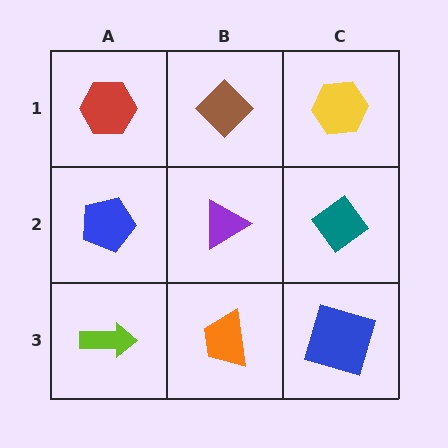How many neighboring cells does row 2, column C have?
3.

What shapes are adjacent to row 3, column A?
A blue pentagon (row 2, column A), an orange trapezoid (row 3, column B).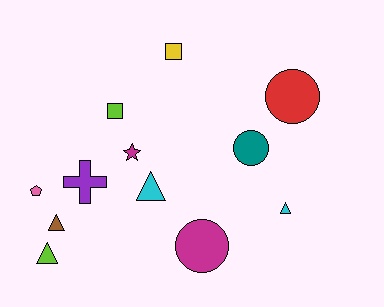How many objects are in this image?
There are 12 objects.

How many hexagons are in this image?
There are no hexagons.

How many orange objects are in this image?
There are no orange objects.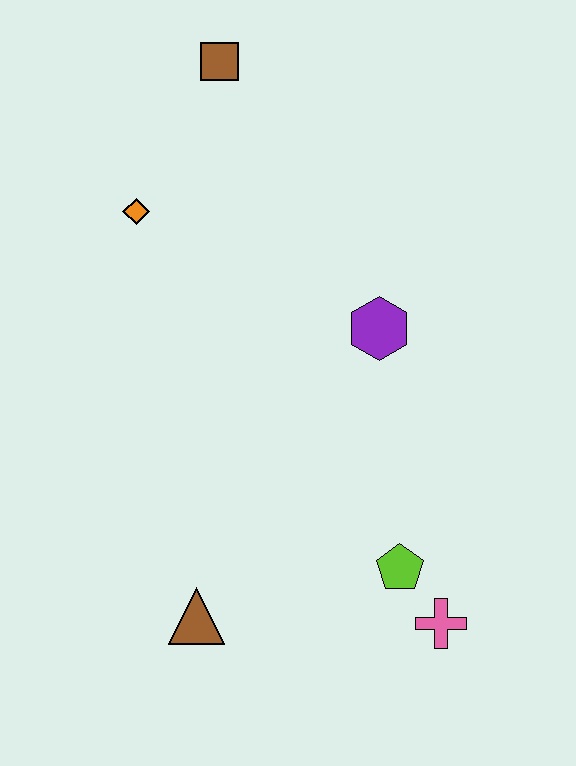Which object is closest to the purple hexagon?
The lime pentagon is closest to the purple hexagon.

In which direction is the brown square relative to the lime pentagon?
The brown square is above the lime pentagon.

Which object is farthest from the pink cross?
The brown square is farthest from the pink cross.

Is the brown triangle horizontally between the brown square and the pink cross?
No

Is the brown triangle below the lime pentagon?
Yes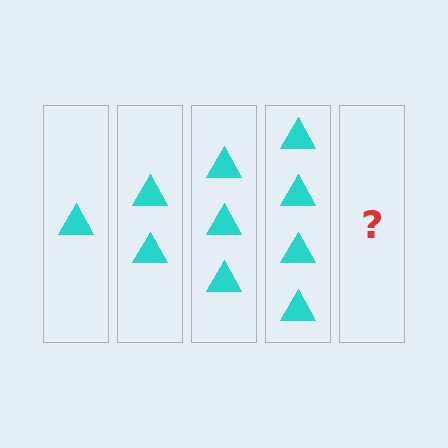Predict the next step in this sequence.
The next step is 5 triangles.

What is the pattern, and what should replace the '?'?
The pattern is that each step adds one more triangle. The '?' should be 5 triangles.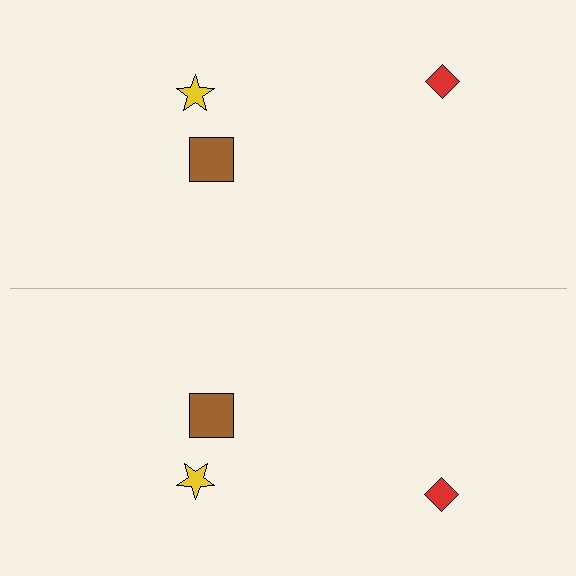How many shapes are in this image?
There are 6 shapes in this image.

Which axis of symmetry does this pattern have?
The pattern has a horizontal axis of symmetry running through the center of the image.